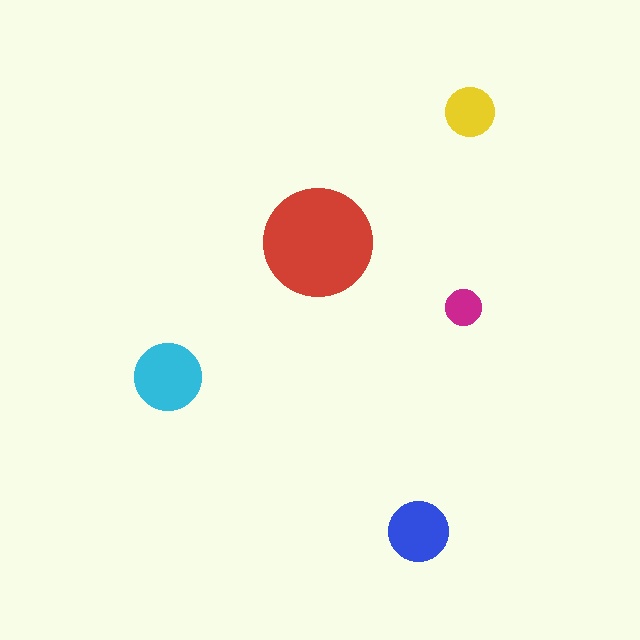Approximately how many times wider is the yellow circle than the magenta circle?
About 1.5 times wider.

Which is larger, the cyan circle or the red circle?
The red one.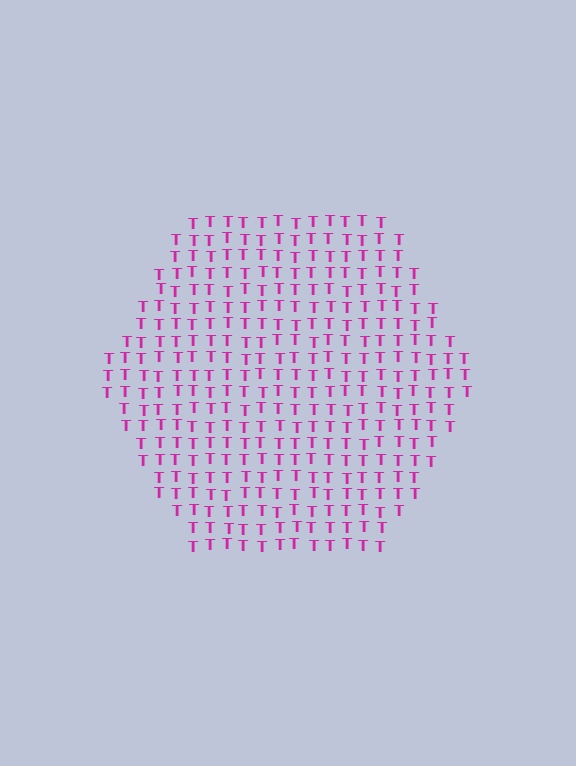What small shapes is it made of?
It is made of small letter T's.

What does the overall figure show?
The overall figure shows a hexagon.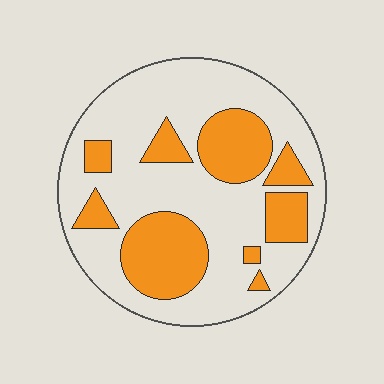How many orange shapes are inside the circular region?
9.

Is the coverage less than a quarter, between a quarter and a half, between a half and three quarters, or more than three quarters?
Between a quarter and a half.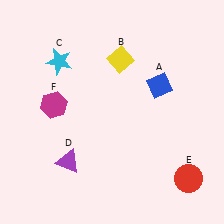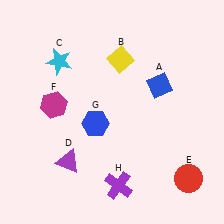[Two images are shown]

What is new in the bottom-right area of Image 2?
A purple cross (H) was added in the bottom-right area of Image 2.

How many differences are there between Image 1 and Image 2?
There are 2 differences between the two images.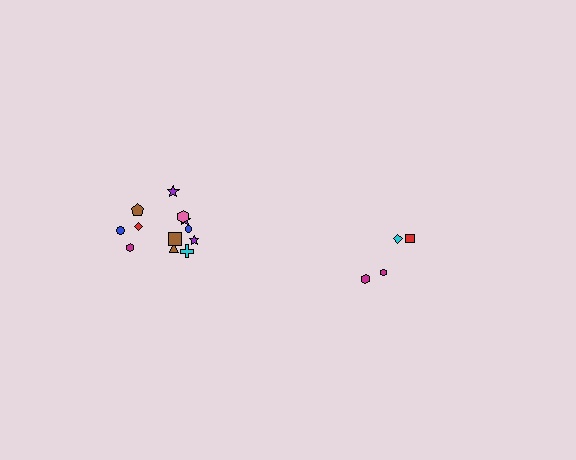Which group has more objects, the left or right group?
The left group.